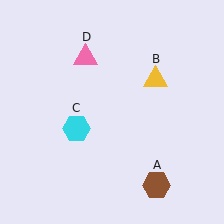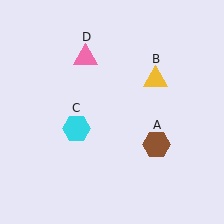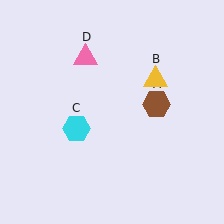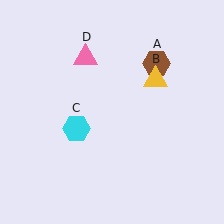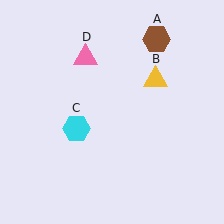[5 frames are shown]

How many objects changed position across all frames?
1 object changed position: brown hexagon (object A).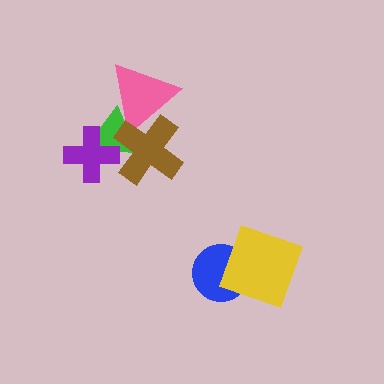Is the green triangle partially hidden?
Yes, it is partially covered by another shape.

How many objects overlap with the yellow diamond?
1 object overlaps with the yellow diamond.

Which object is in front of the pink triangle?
The brown cross is in front of the pink triangle.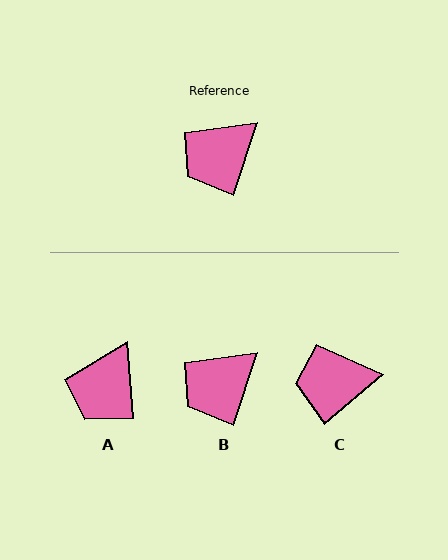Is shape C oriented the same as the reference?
No, it is off by about 32 degrees.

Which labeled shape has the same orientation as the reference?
B.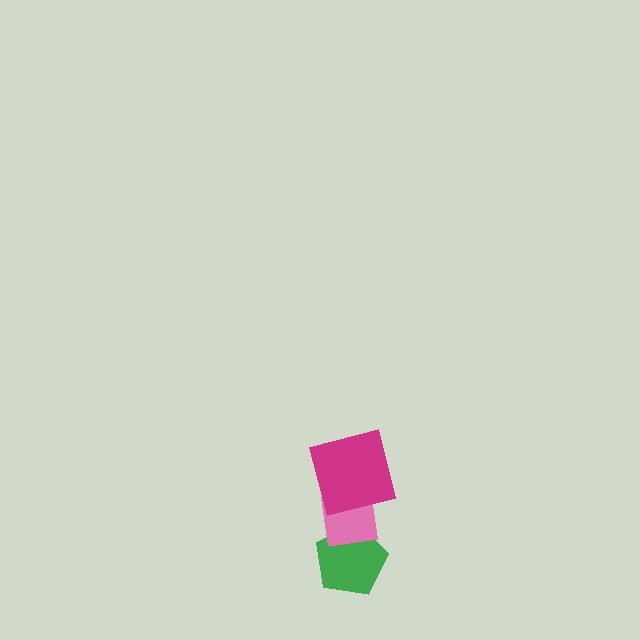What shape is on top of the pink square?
The magenta square is on top of the pink square.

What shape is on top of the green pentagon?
The pink square is on top of the green pentagon.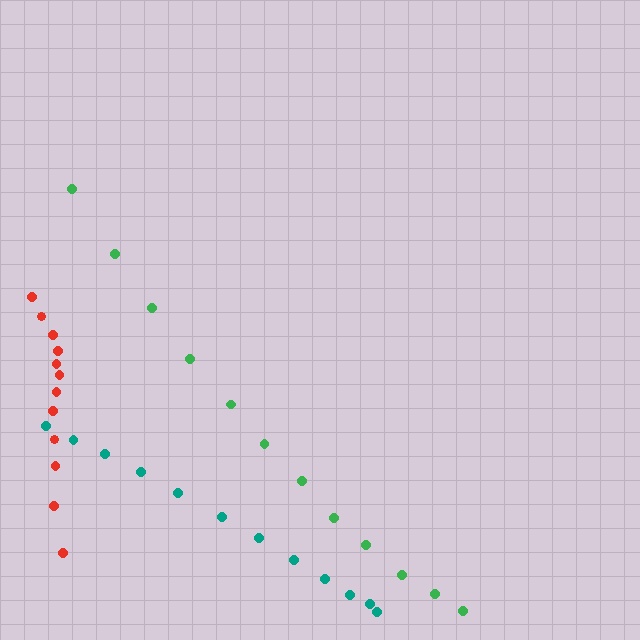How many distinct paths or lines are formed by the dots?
There are 3 distinct paths.